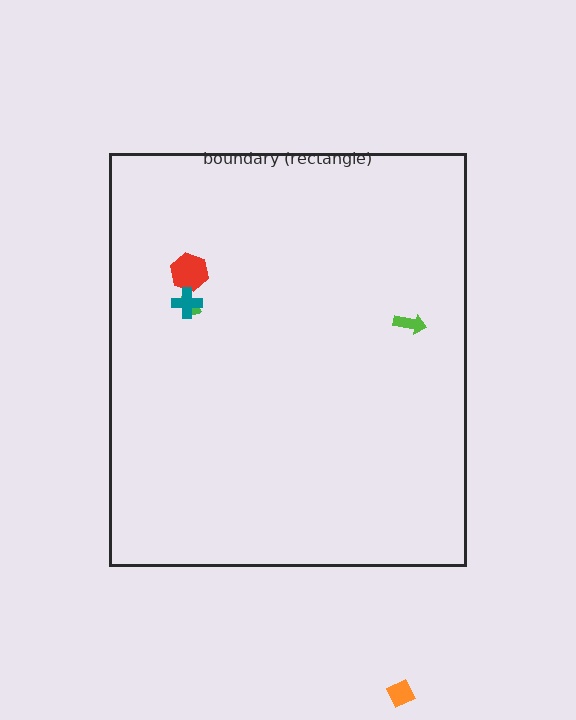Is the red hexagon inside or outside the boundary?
Inside.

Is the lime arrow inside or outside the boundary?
Inside.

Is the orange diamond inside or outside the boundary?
Outside.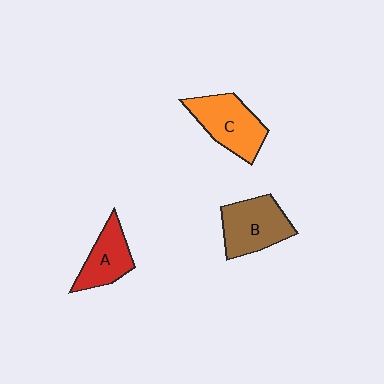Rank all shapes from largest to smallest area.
From largest to smallest: C (orange), B (brown), A (red).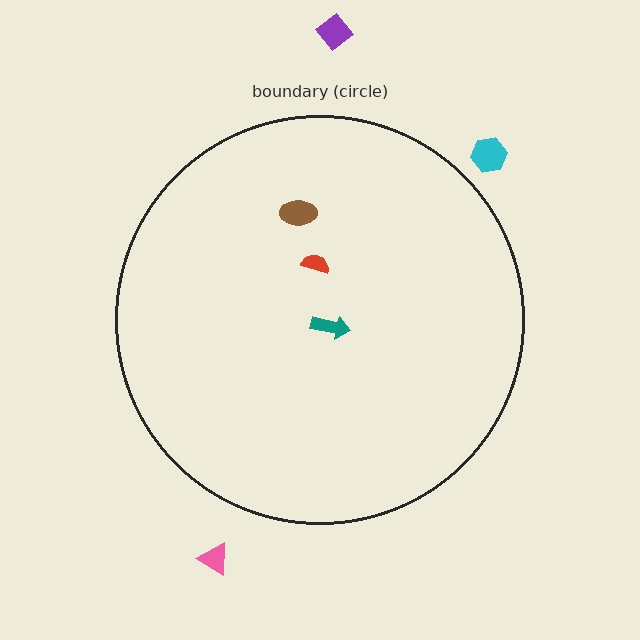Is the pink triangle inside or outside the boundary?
Outside.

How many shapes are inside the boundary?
3 inside, 3 outside.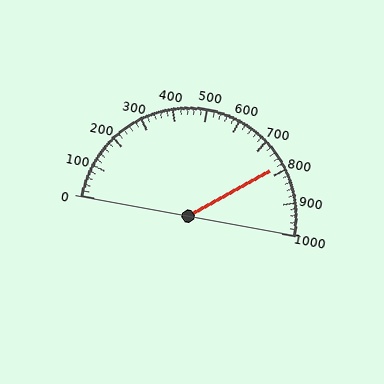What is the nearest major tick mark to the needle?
The nearest major tick mark is 800.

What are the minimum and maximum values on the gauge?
The gauge ranges from 0 to 1000.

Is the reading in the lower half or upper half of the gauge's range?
The reading is in the upper half of the range (0 to 1000).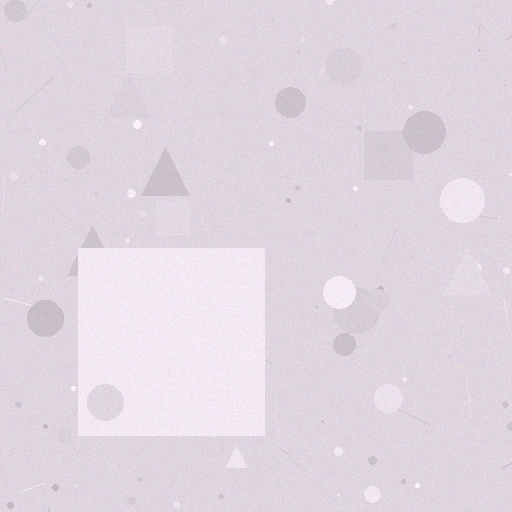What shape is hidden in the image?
A square is hidden in the image.